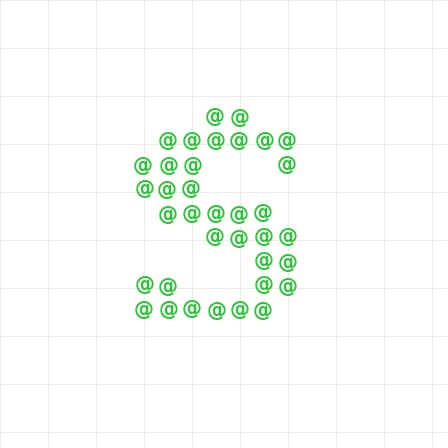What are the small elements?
The small elements are at signs.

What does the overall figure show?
The overall figure shows the letter S.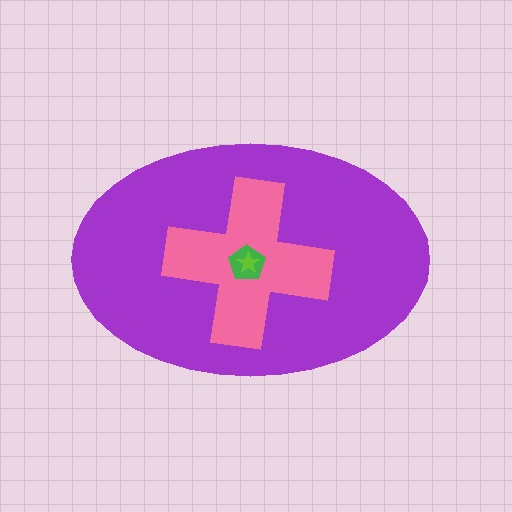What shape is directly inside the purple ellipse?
The pink cross.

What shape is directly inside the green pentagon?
The lime star.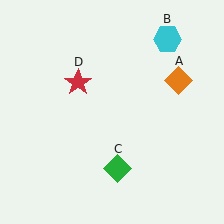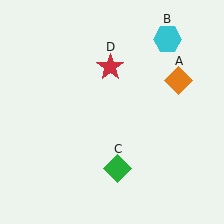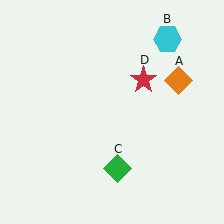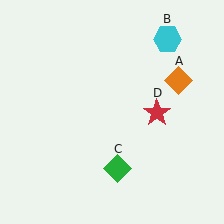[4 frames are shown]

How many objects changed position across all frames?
1 object changed position: red star (object D).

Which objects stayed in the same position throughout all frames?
Orange diamond (object A) and cyan hexagon (object B) and green diamond (object C) remained stationary.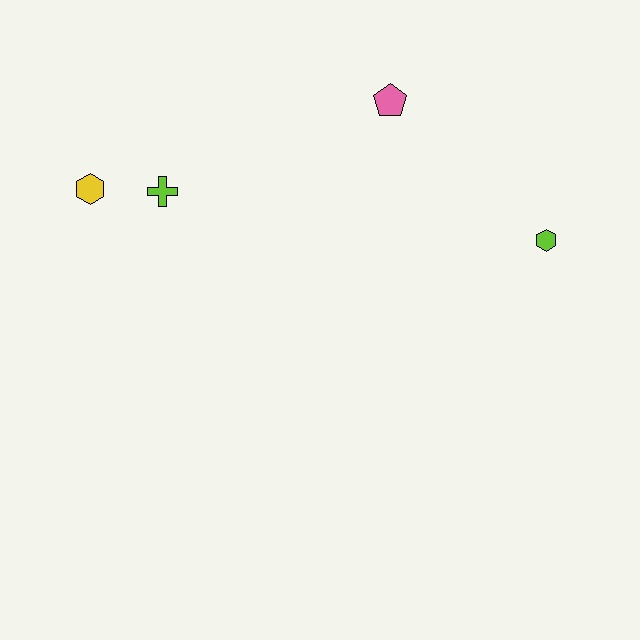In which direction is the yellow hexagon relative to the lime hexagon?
The yellow hexagon is to the left of the lime hexagon.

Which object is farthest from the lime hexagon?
The yellow hexagon is farthest from the lime hexagon.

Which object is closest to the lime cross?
The yellow hexagon is closest to the lime cross.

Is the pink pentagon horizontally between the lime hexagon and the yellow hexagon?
Yes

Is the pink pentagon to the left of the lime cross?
No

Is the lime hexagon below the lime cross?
Yes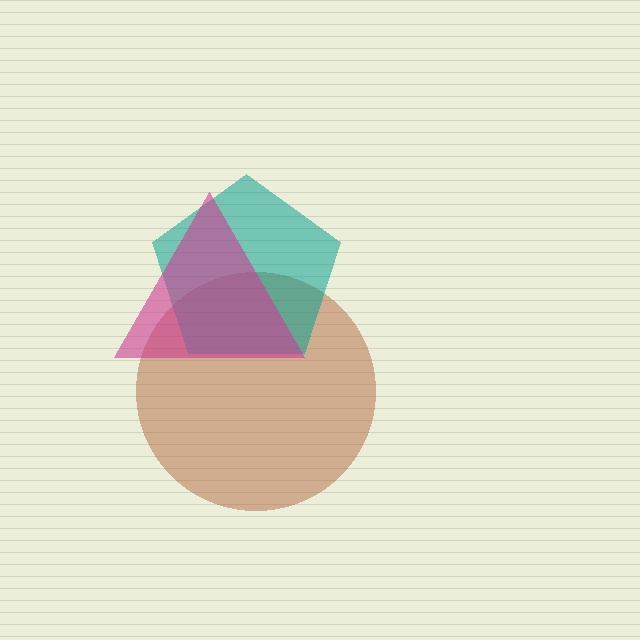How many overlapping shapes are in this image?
There are 3 overlapping shapes in the image.